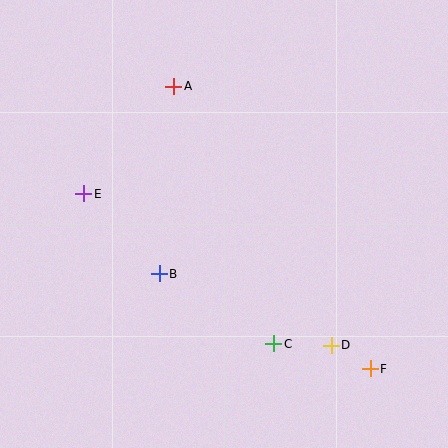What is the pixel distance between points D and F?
The distance between D and F is 45 pixels.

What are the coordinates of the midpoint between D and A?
The midpoint between D and A is at (253, 216).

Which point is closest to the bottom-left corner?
Point B is closest to the bottom-left corner.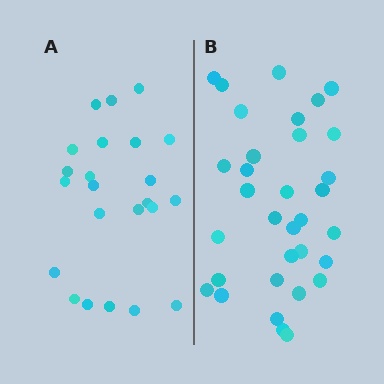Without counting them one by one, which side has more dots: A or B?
Region B (the right region) has more dots.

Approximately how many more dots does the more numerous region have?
Region B has roughly 10 or so more dots than region A.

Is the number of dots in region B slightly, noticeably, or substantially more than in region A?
Region B has noticeably more, but not dramatically so. The ratio is roughly 1.4 to 1.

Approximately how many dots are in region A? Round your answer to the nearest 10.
About 20 dots. (The exact count is 23, which rounds to 20.)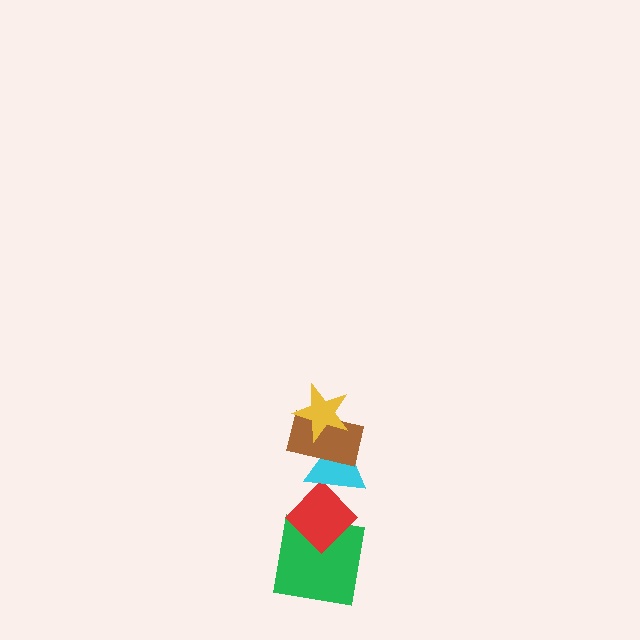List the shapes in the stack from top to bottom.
From top to bottom: the yellow star, the brown rectangle, the cyan triangle, the red diamond, the green square.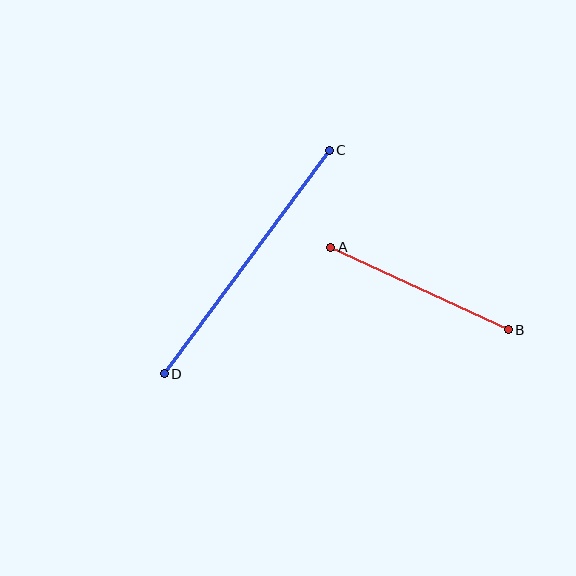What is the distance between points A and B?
The distance is approximately 196 pixels.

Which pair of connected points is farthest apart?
Points C and D are farthest apart.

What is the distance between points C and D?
The distance is approximately 278 pixels.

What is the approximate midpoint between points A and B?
The midpoint is at approximately (420, 289) pixels.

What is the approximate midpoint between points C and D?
The midpoint is at approximately (247, 262) pixels.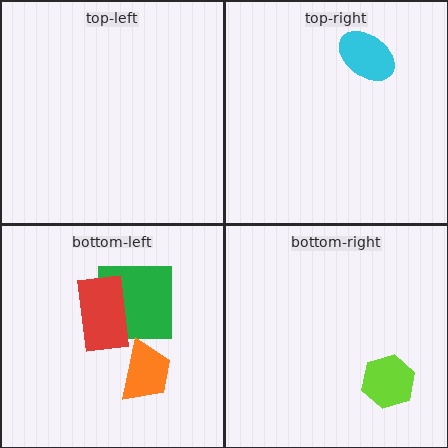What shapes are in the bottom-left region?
The green square, the red rectangle, the orange trapezoid.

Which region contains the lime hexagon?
The bottom-right region.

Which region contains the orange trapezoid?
The bottom-left region.